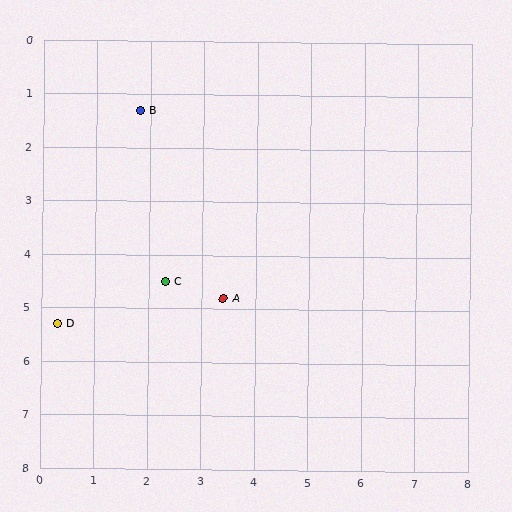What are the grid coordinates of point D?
Point D is at approximately (0.3, 5.3).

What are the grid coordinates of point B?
Point B is at approximately (1.8, 1.3).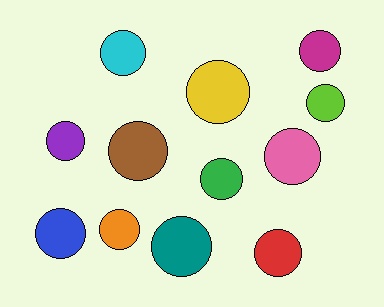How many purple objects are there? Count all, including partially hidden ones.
There is 1 purple object.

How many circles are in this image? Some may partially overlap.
There are 12 circles.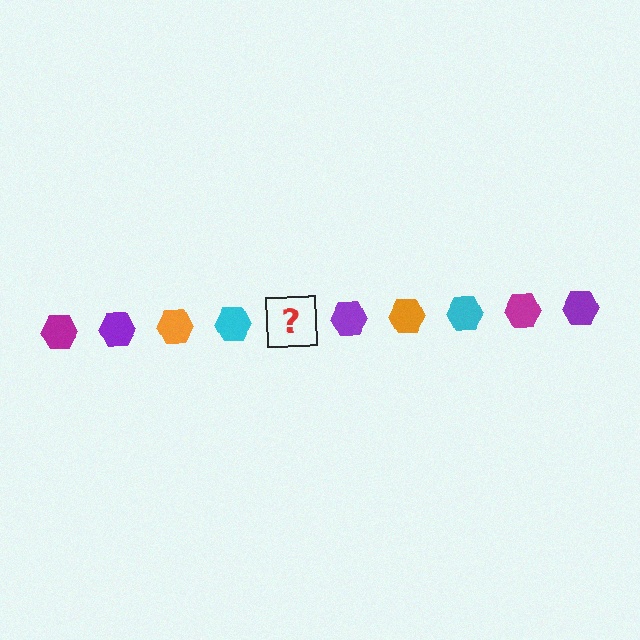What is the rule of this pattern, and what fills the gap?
The rule is that the pattern cycles through magenta, purple, orange, cyan hexagons. The gap should be filled with a magenta hexagon.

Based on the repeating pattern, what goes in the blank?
The blank should be a magenta hexagon.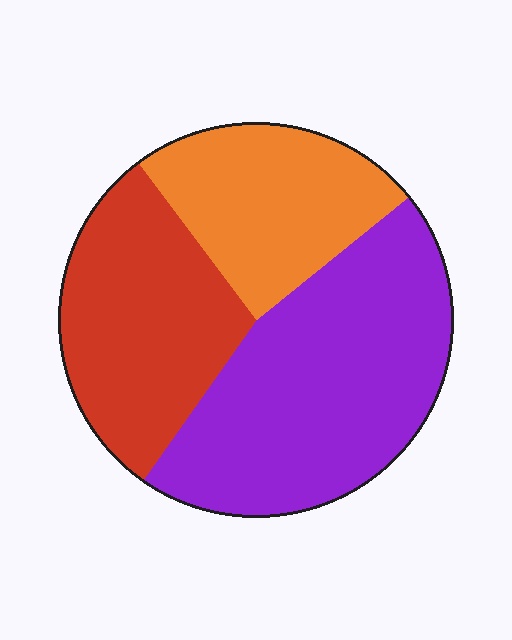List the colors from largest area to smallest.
From largest to smallest: purple, red, orange.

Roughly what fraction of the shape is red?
Red takes up about one third (1/3) of the shape.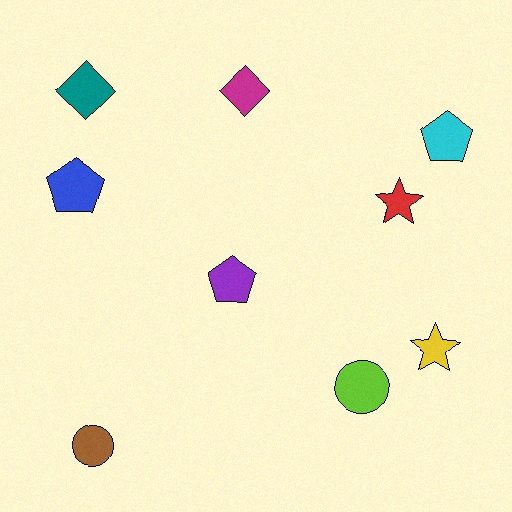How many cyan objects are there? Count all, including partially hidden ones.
There is 1 cyan object.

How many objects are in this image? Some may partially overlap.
There are 9 objects.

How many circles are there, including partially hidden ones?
There are 2 circles.